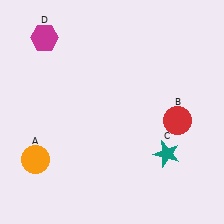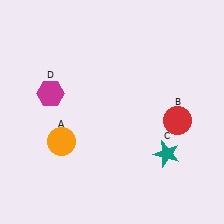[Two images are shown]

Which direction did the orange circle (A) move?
The orange circle (A) moved right.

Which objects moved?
The objects that moved are: the orange circle (A), the magenta hexagon (D).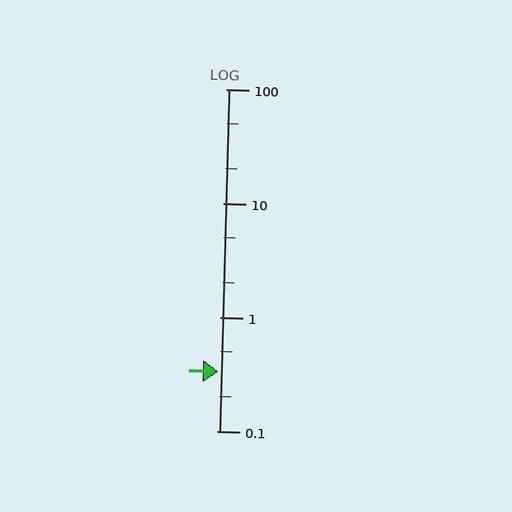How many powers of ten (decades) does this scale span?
The scale spans 3 decades, from 0.1 to 100.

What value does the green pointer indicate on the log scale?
The pointer indicates approximately 0.33.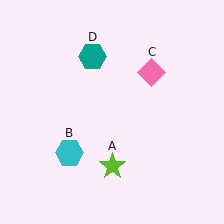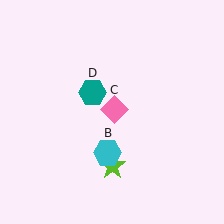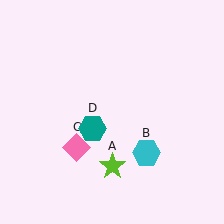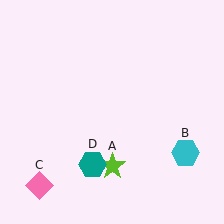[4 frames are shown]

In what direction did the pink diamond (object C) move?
The pink diamond (object C) moved down and to the left.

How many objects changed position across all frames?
3 objects changed position: cyan hexagon (object B), pink diamond (object C), teal hexagon (object D).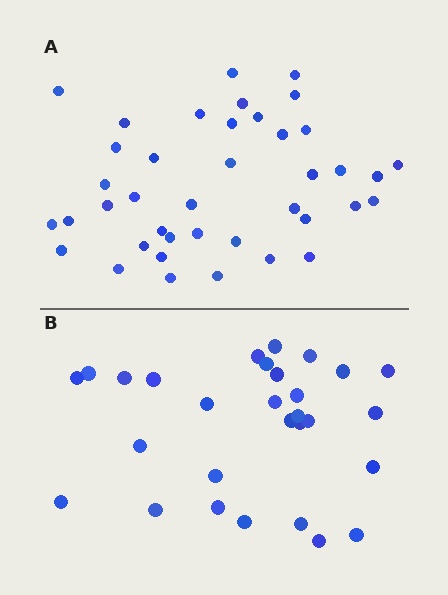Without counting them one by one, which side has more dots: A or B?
Region A (the top region) has more dots.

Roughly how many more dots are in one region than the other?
Region A has roughly 12 or so more dots than region B.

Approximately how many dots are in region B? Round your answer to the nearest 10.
About 30 dots. (The exact count is 29, which rounds to 30.)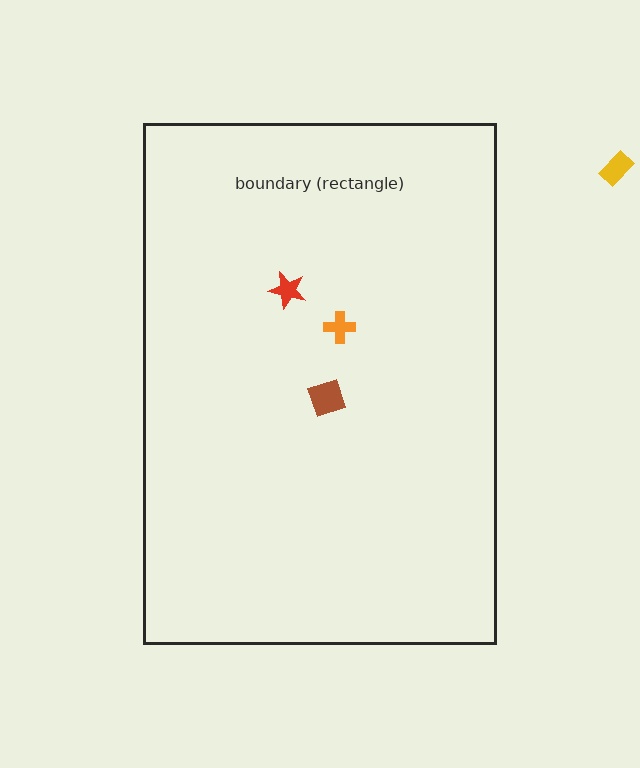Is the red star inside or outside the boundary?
Inside.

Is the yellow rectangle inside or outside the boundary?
Outside.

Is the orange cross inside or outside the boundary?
Inside.